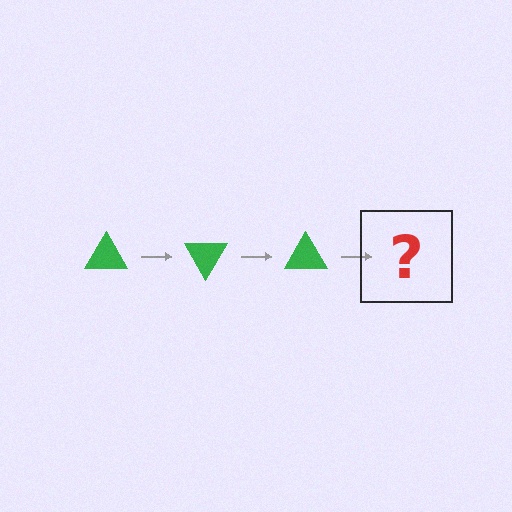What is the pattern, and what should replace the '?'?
The pattern is that the triangle rotates 60 degrees each step. The '?' should be a green triangle rotated 180 degrees.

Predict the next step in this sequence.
The next step is a green triangle rotated 180 degrees.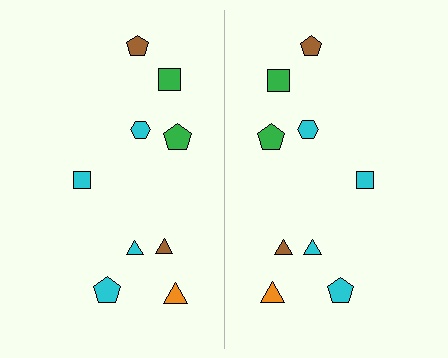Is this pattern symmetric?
Yes, this pattern has bilateral (reflection) symmetry.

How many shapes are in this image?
There are 18 shapes in this image.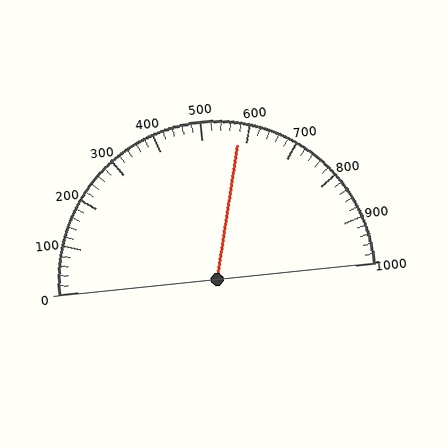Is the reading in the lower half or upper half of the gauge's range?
The reading is in the upper half of the range (0 to 1000).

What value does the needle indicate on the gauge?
The needle indicates approximately 580.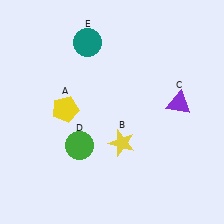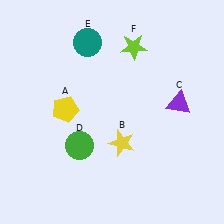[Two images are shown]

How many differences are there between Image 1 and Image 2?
There is 1 difference between the two images.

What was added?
A lime star (F) was added in Image 2.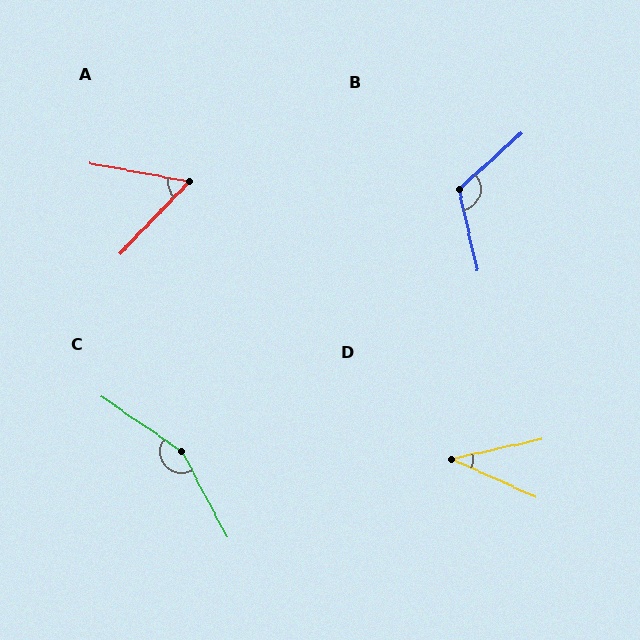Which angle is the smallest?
D, at approximately 37 degrees.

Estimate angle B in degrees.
Approximately 120 degrees.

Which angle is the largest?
C, at approximately 152 degrees.